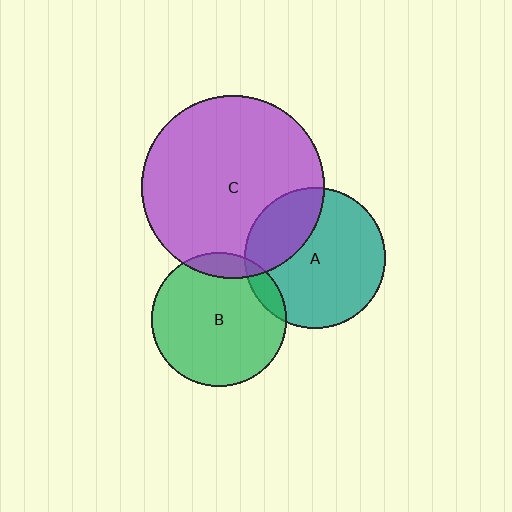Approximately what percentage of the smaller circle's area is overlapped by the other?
Approximately 10%.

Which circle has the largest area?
Circle C (purple).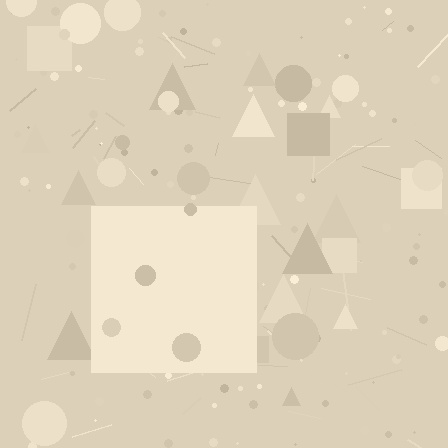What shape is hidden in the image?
A square is hidden in the image.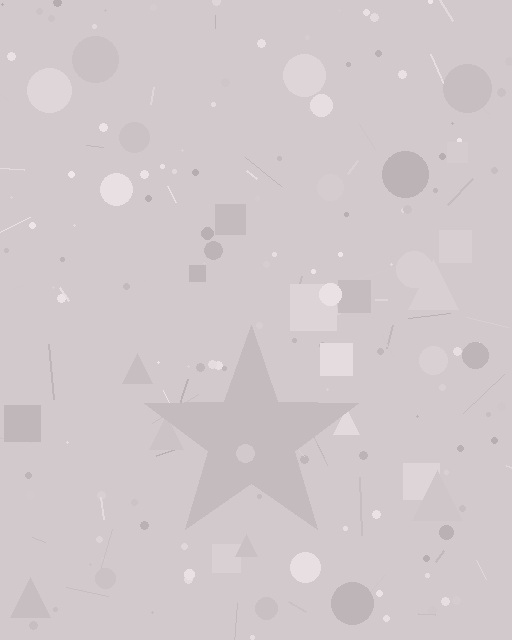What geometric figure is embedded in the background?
A star is embedded in the background.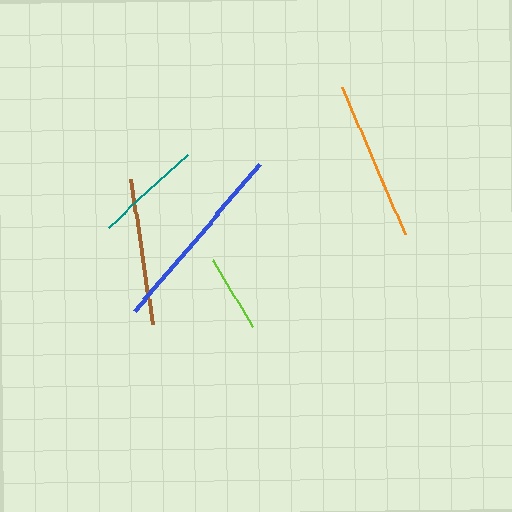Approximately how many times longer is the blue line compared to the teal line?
The blue line is approximately 1.8 times the length of the teal line.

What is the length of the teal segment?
The teal segment is approximately 108 pixels long.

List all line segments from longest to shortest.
From longest to shortest: blue, orange, brown, teal, lime.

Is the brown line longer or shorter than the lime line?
The brown line is longer than the lime line.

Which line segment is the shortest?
The lime line is the shortest at approximately 78 pixels.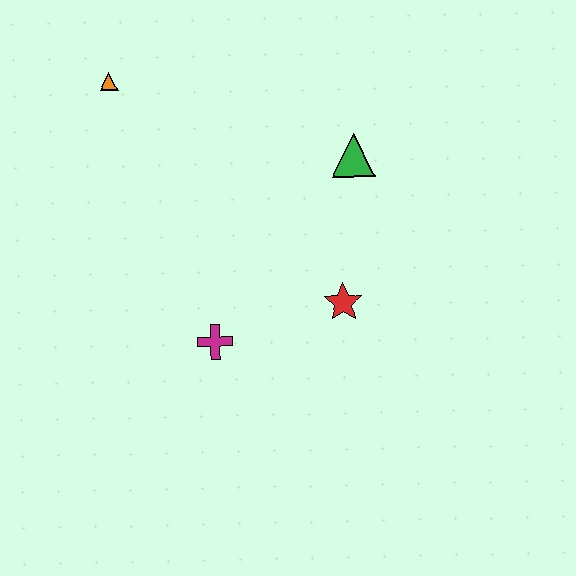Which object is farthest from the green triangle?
The orange triangle is farthest from the green triangle.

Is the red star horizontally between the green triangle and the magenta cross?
Yes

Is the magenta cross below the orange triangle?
Yes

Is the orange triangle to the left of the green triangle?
Yes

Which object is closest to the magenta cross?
The red star is closest to the magenta cross.